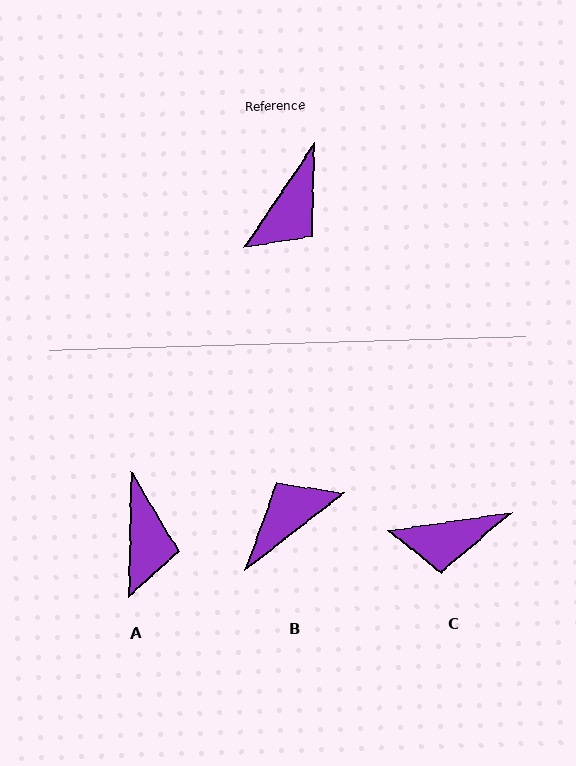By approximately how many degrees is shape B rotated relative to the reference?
Approximately 162 degrees counter-clockwise.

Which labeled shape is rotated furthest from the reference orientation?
B, about 162 degrees away.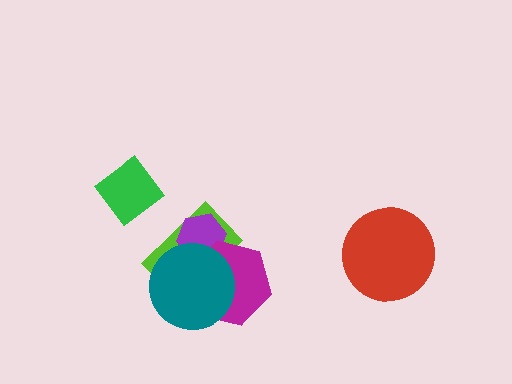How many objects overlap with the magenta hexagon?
3 objects overlap with the magenta hexagon.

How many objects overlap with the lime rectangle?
3 objects overlap with the lime rectangle.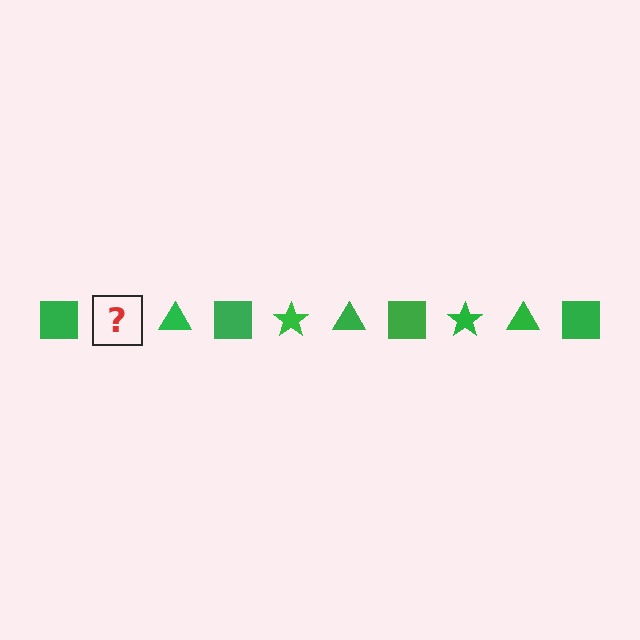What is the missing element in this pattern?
The missing element is a green star.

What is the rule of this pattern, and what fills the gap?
The rule is that the pattern cycles through square, star, triangle shapes in green. The gap should be filled with a green star.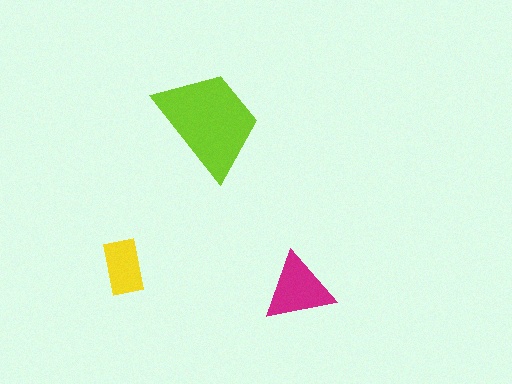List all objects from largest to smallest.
The lime trapezoid, the magenta triangle, the yellow rectangle.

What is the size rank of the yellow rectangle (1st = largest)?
3rd.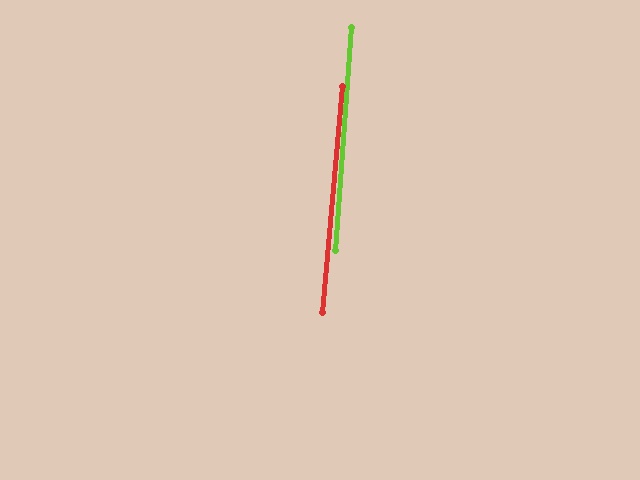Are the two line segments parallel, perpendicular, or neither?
Parallel — their directions differ by only 0.9°.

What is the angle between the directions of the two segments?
Approximately 1 degree.